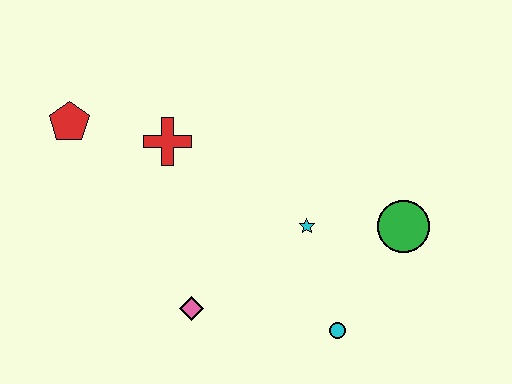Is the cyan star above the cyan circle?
Yes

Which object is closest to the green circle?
The cyan star is closest to the green circle.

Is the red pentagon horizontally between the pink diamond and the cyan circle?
No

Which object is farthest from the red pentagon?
The green circle is farthest from the red pentagon.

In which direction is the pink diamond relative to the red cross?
The pink diamond is below the red cross.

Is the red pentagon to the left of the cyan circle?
Yes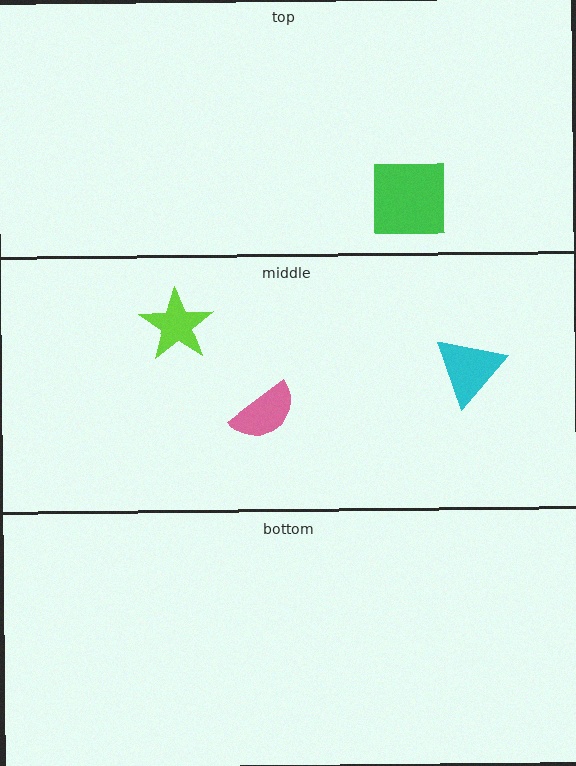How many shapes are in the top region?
1.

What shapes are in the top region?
The green square.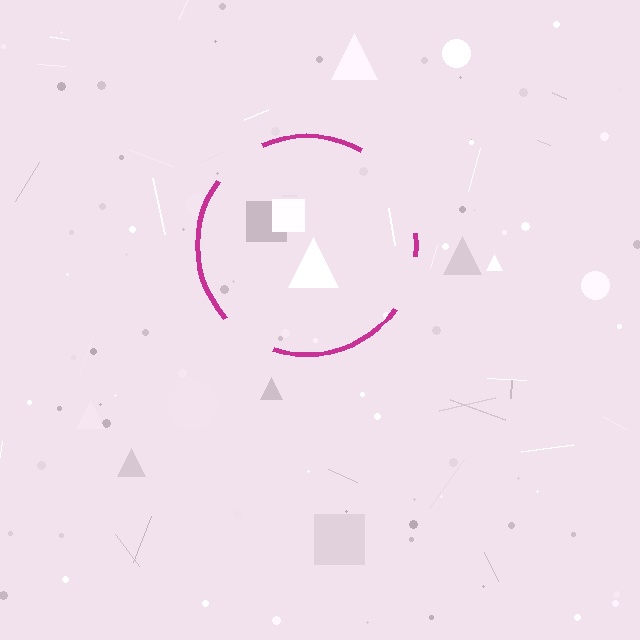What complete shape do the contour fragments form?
The contour fragments form a circle.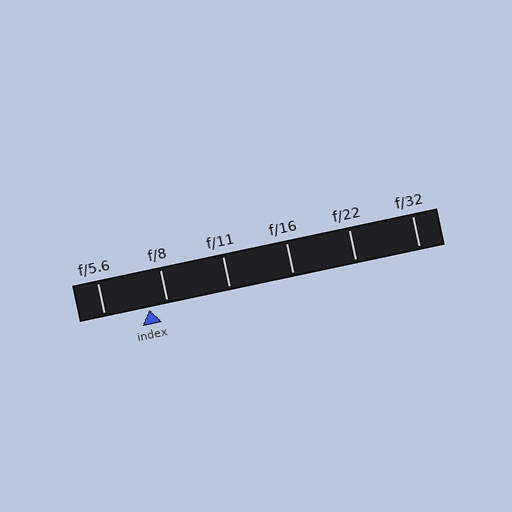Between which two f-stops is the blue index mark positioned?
The index mark is between f/5.6 and f/8.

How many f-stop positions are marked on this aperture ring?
There are 6 f-stop positions marked.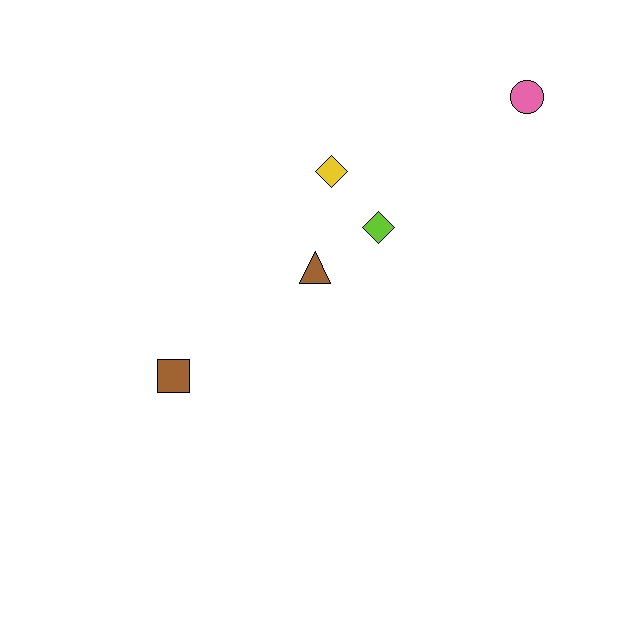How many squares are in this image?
There is 1 square.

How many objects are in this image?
There are 5 objects.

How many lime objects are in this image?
There is 1 lime object.